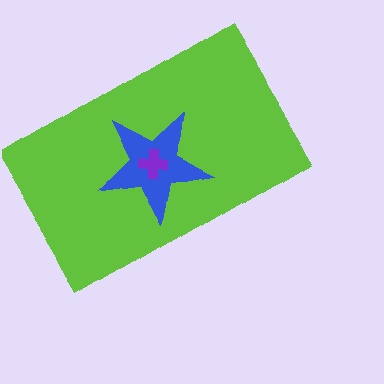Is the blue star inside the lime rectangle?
Yes.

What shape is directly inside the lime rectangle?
The blue star.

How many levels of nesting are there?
3.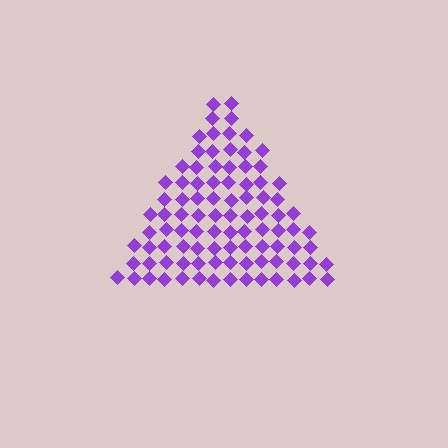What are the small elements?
The small elements are diamonds.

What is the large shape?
The large shape is a triangle.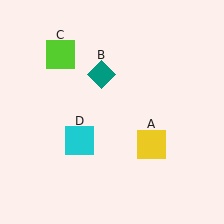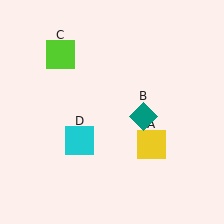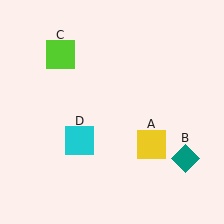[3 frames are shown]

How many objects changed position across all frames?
1 object changed position: teal diamond (object B).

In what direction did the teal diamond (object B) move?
The teal diamond (object B) moved down and to the right.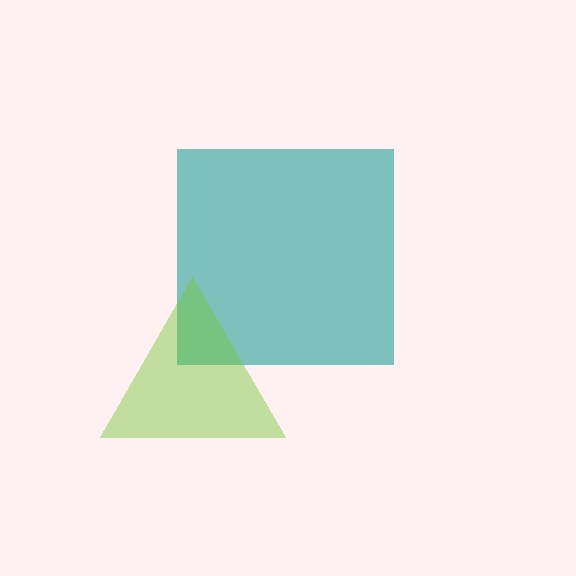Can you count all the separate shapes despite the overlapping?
Yes, there are 2 separate shapes.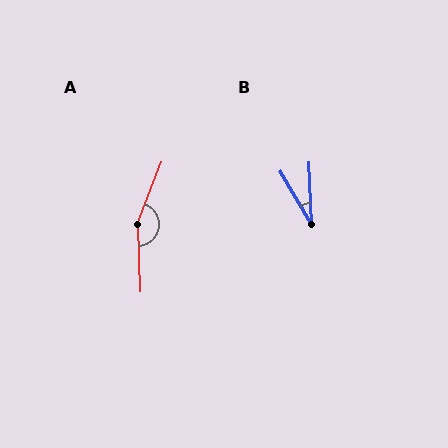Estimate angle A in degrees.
Approximately 157 degrees.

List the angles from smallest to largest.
B (28°), A (157°).